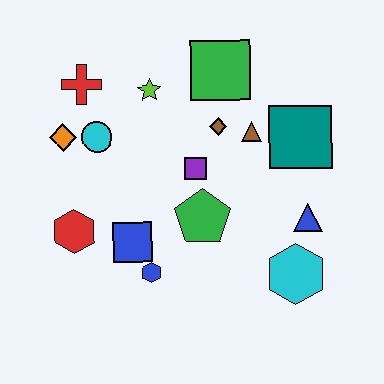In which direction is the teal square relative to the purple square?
The teal square is to the right of the purple square.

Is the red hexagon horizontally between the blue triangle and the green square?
No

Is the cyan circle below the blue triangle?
No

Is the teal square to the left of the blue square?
No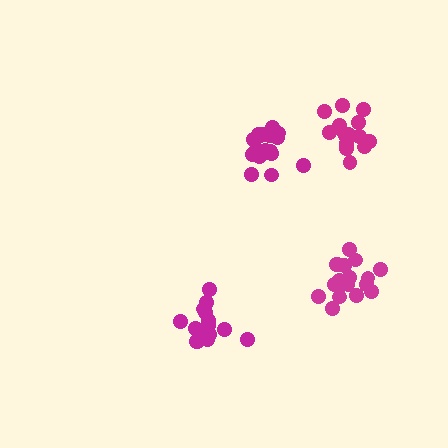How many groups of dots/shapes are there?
There are 4 groups.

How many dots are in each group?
Group 1: 15 dots, Group 2: 16 dots, Group 3: 19 dots, Group 4: 19 dots (69 total).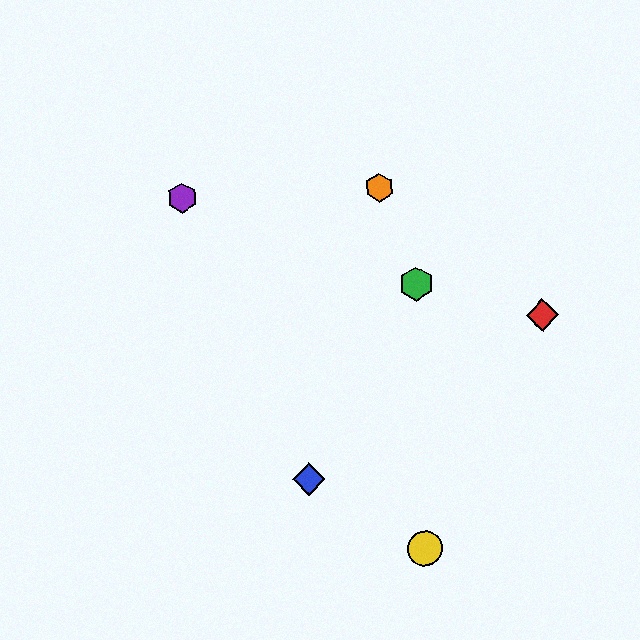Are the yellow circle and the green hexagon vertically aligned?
Yes, both are at x≈425.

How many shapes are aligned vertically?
2 shapes (the green hexagon, the yellow circle) are aligned vertically.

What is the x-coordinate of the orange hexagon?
The orange hexagon is at x≈379.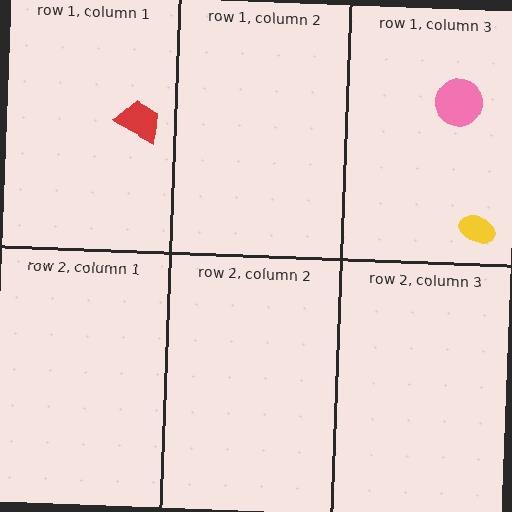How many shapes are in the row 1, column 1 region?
1.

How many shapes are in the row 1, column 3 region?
2.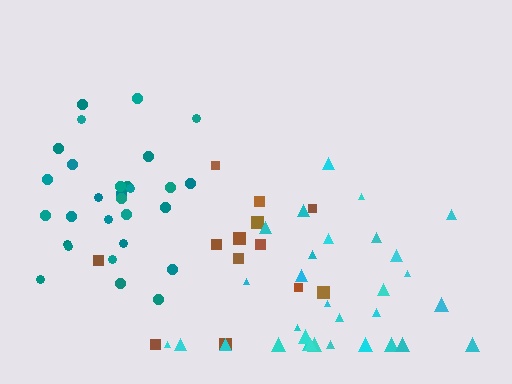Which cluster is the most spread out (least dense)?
Brown.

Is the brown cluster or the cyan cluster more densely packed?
Cyan.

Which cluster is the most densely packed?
Teal.